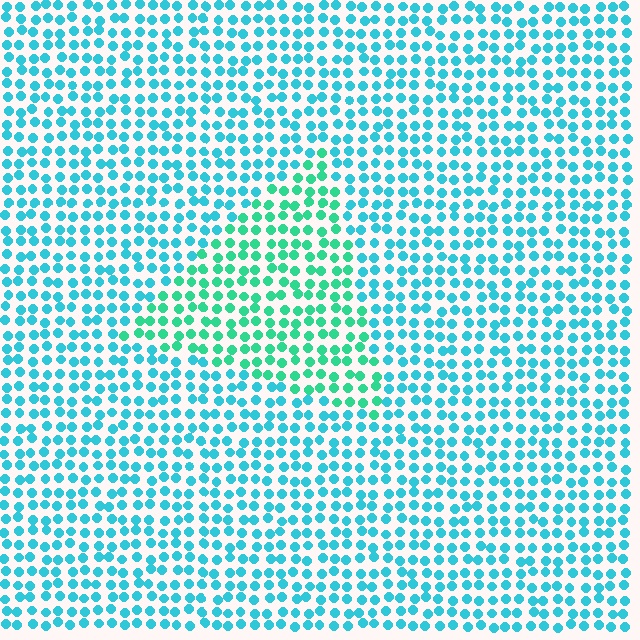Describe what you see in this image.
The image is filled with small cyan elements in a uniform arrangement. A triangle-shaped region is visible where the elements are tinted to a slightly different hue, forming a subtle color boundary.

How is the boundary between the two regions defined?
The boundary is defined purely by a slight shift in hue (about 32 degrees). Spacing, size, and orientation are identical on both sides.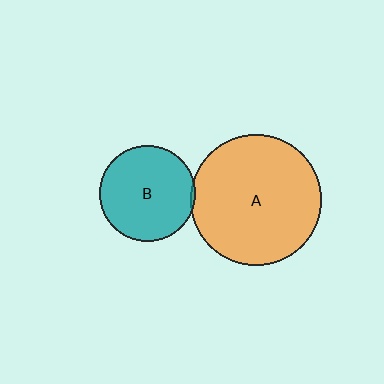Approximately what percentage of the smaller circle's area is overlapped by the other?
Approximately 5%.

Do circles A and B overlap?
Yes.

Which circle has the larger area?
Circle A (orange).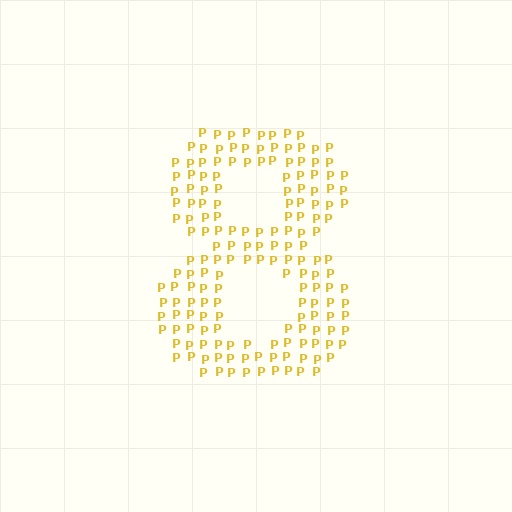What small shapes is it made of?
It is made of small letter P's.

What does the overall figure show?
The overall figure shows the digit 8.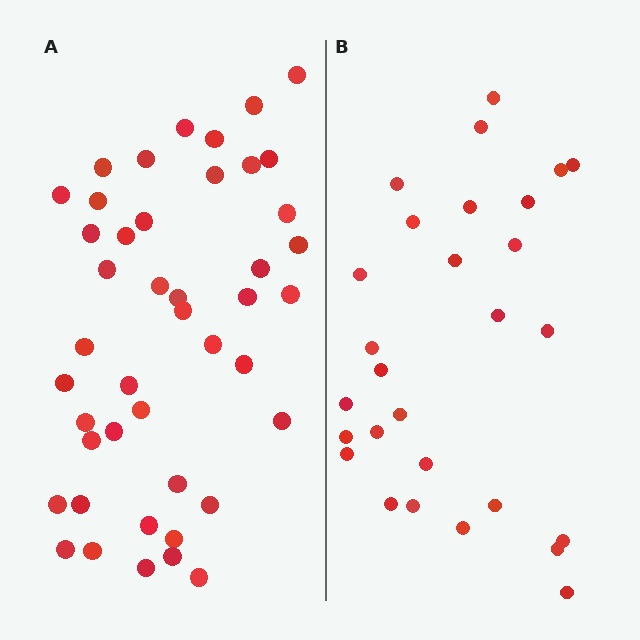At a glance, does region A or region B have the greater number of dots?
Region A (the left region) has more dots.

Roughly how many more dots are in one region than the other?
Region A has approximately 15 more dots than region B.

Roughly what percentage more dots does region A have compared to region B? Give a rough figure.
About 55% more.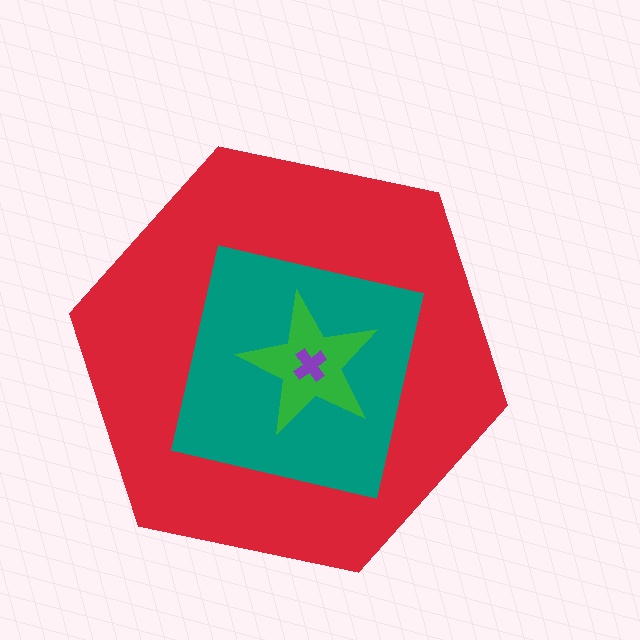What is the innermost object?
The purple cross.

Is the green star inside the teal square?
Yes.